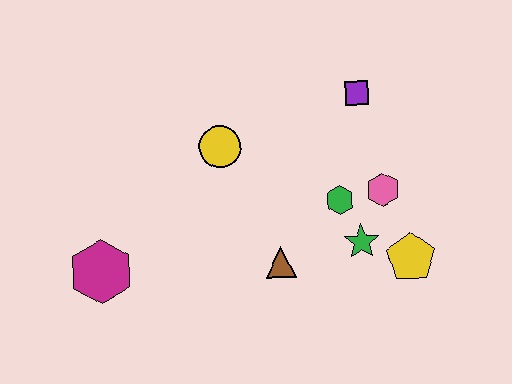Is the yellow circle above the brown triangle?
Yes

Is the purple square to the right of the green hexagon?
Yes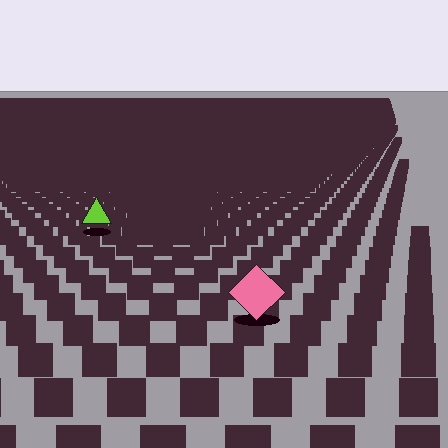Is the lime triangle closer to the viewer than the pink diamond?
No. The pink diamond is closer — you can tell from the texture gradient: the ground texture is coarser near it.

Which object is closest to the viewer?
The pink diamond is closest. The texture marks near it are larger and more spread out.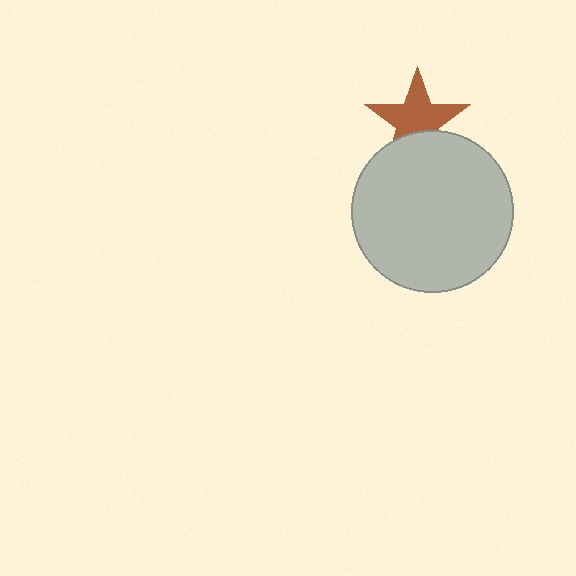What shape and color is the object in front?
The object in front is a light gray circle.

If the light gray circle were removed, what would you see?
You would see the complete brown star.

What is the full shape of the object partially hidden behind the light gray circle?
The partially hidden object is a brown star.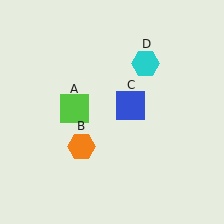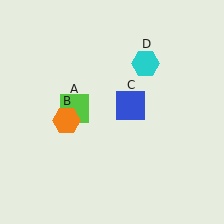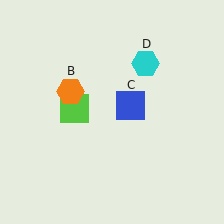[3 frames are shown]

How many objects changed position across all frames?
1 object changed position: orange hexagon (object B).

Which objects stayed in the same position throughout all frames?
Lime square (object A) and blue square (object C) and cyan hexagon (object D) remained stationary.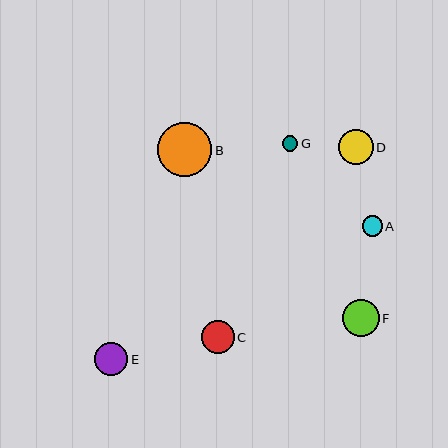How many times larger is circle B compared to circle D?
Circle B is approximately 1.6 times the size of circle D.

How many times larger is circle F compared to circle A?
Circle F is approximately 1.8 times the size of circle A.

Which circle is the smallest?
Circle G is the smallest with a size of approximately 16 pixels.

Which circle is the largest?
Circle B is the largest with a size of approximately 54 pixels.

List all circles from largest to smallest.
From largest to smallest: B, F, D, C, E, A, G.